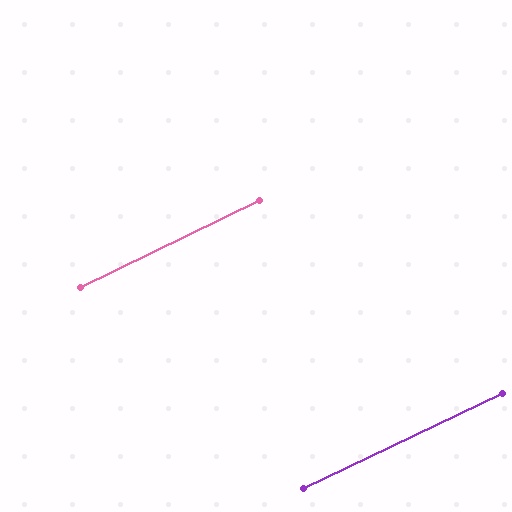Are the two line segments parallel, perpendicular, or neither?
Parallel — their directions differ by only 0.1°.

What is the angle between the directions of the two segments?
Approximately 0 degrees.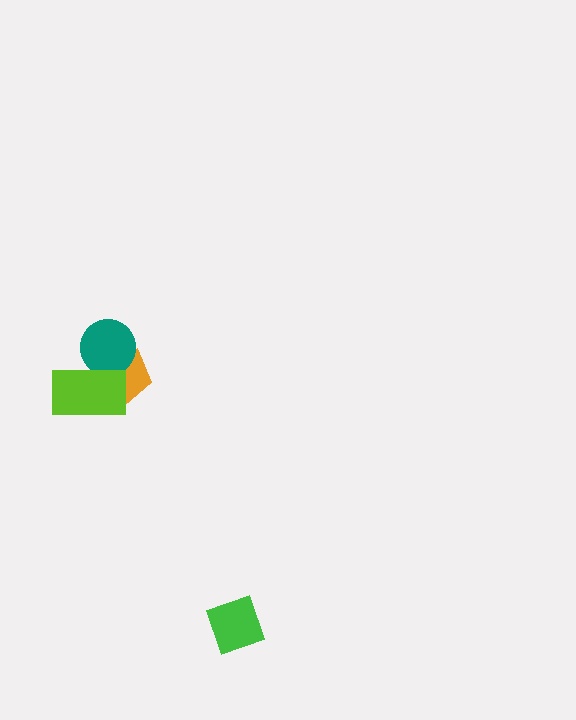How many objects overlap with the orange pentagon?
2 objects overlap with the orange pentagon.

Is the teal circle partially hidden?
Yes, it is partially covered by another shape.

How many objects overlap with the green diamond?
0 objects overlap with the green diamond.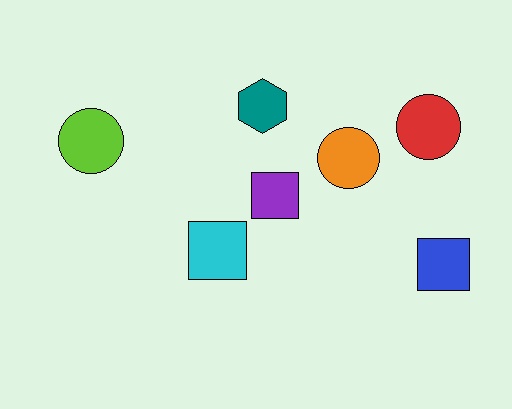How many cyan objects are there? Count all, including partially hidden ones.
There is 1 cyan object.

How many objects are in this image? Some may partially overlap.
There are 7 objects.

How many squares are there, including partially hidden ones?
There are 3 squares.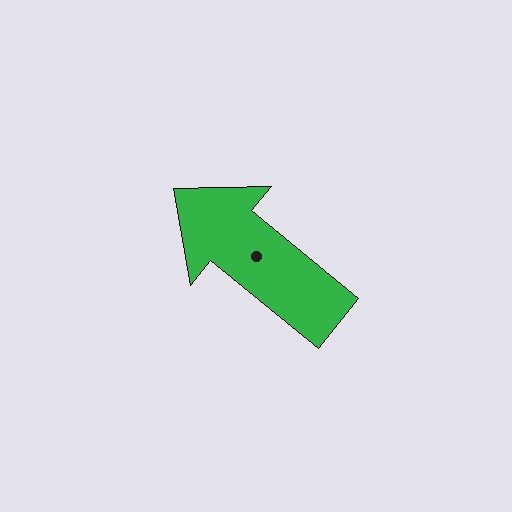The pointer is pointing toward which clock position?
Roughly 10 o'clock.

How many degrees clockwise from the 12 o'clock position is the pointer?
Approximately 309 degrees.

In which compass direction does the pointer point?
Northwest.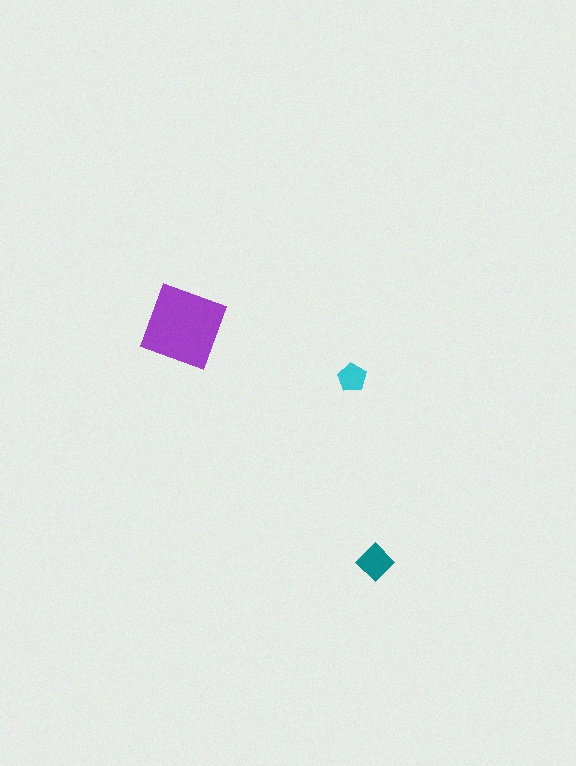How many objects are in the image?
There are 3 objects in the image.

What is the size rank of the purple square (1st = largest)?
1st.